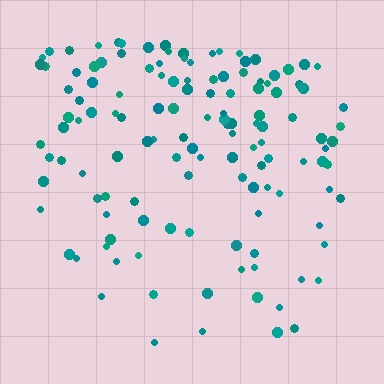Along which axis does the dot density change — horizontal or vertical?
Vertical.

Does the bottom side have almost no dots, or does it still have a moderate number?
Still a moderate number, just noticeably fewer than the top.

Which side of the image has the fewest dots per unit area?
The bottom.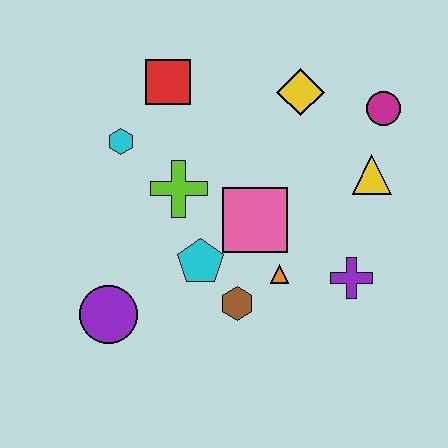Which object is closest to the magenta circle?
The yellow triangle is closest to the magenta circle.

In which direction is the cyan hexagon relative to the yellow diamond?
The cyan hexagon is to the left of the yellow diamond.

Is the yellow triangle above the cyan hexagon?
No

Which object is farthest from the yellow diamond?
The purple circle is farthest from the yellow diamond.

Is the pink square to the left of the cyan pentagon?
No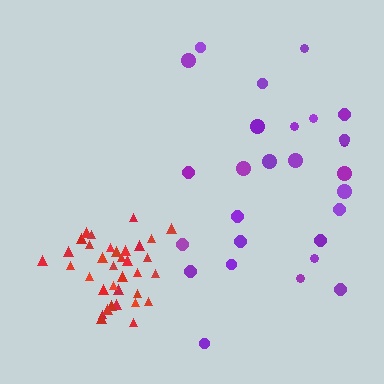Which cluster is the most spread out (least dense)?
Purple.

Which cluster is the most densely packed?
Red.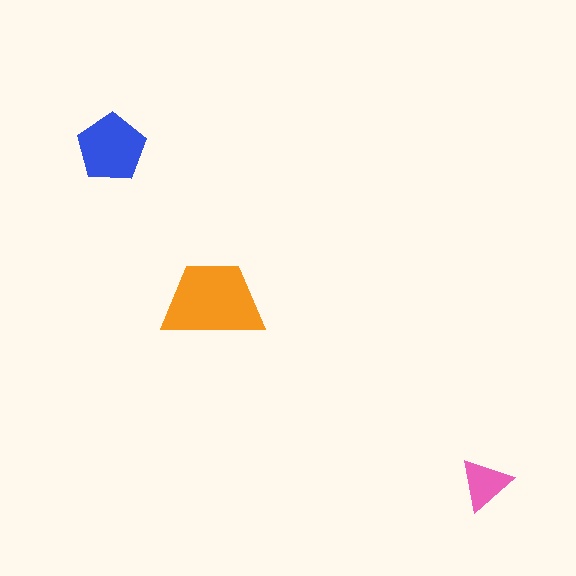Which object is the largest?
The orange trapezoid.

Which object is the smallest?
The pink triangle.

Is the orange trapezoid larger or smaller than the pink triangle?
Larger.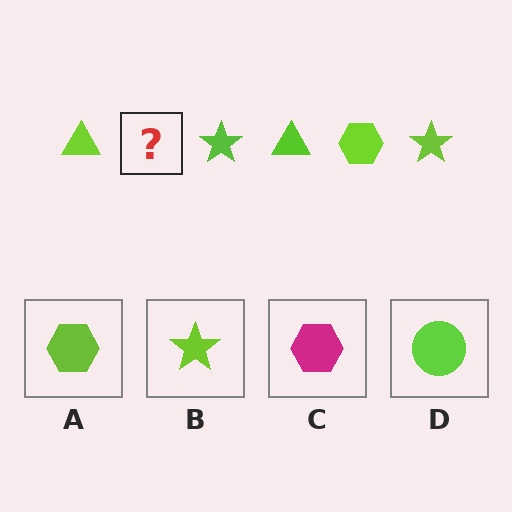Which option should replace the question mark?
Option A.